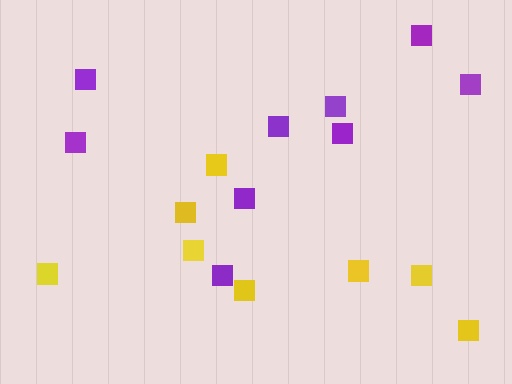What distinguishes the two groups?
There are 2 groups: one group of purple squares (9) and one group of yellow squares (8).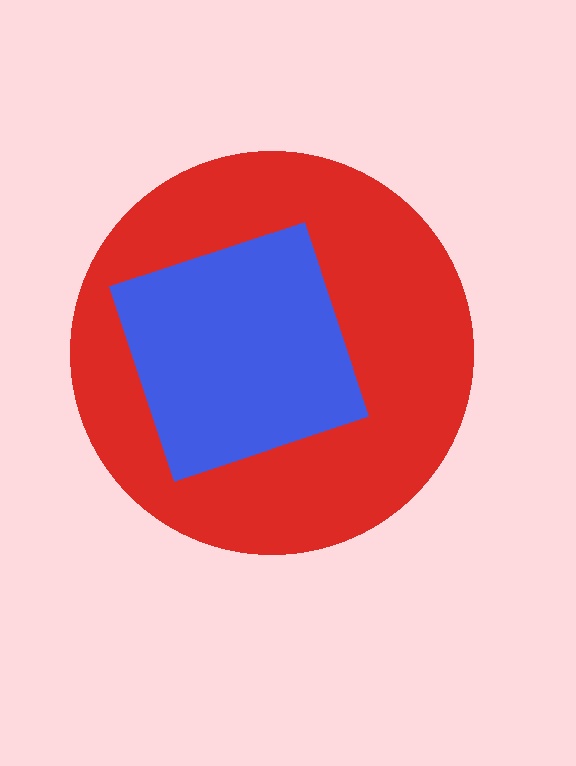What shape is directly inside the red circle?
The blue square.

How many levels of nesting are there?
2.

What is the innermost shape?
The blue square.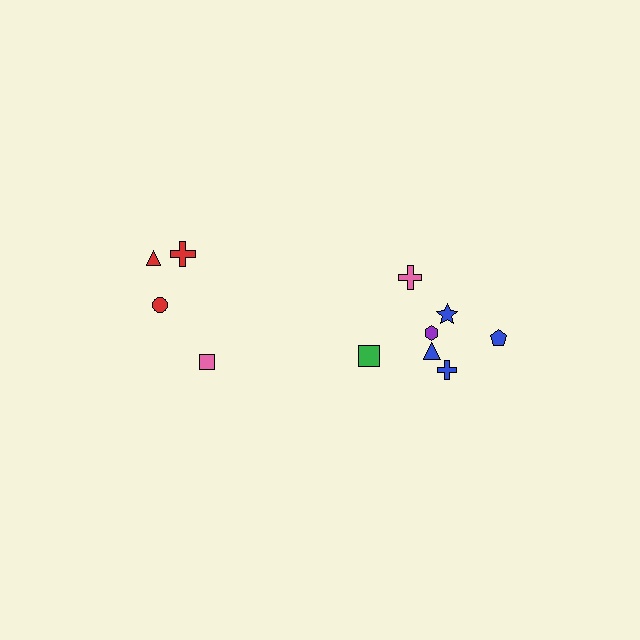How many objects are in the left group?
There are 4 objects.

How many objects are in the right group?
There are 7 objects.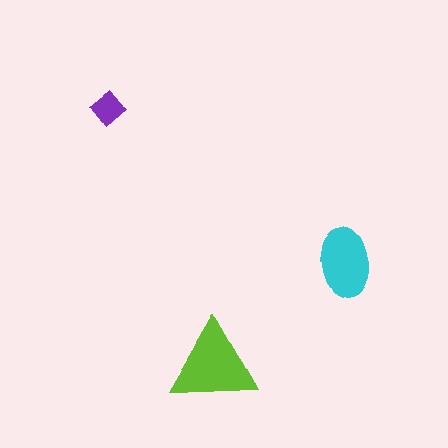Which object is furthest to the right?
The cyan ellipse is rightmost.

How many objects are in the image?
There are 3 objects in the image.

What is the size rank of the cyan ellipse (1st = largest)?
2nd.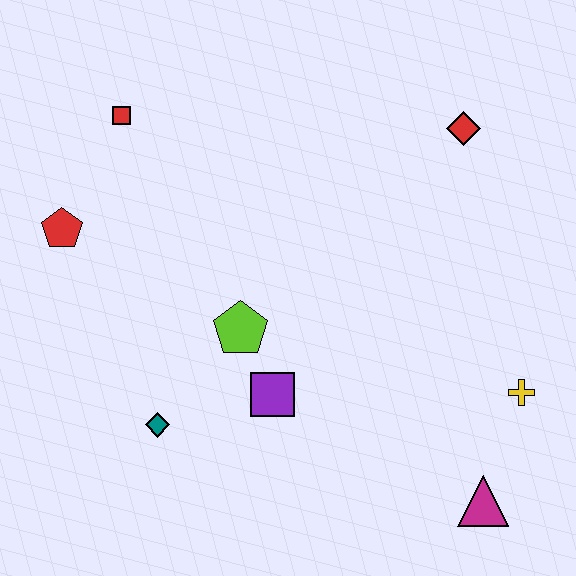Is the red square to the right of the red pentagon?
Yes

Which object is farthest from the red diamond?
The teal diamond is farthest from the red diamond.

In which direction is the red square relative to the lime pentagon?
The red square is above the lime pentagon.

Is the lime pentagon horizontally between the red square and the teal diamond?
No